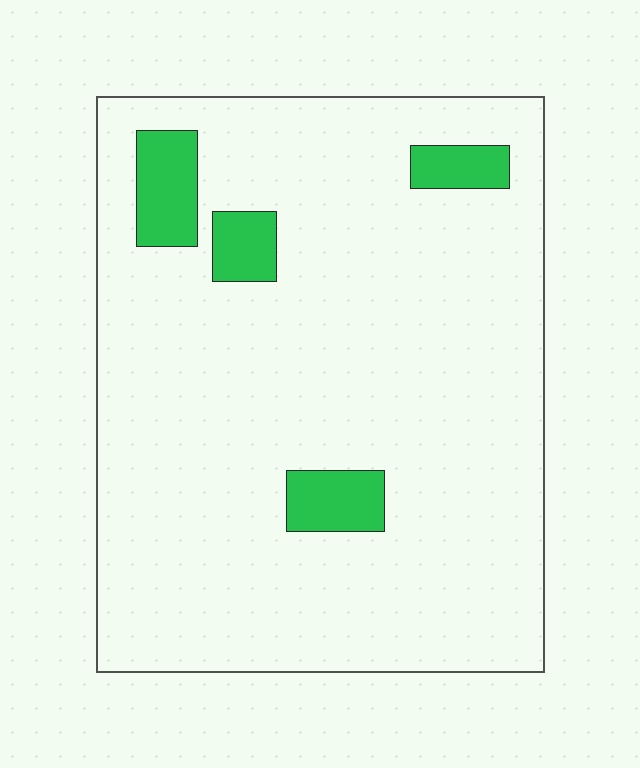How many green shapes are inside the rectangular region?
4.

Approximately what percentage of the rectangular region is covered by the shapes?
Approximately 10%.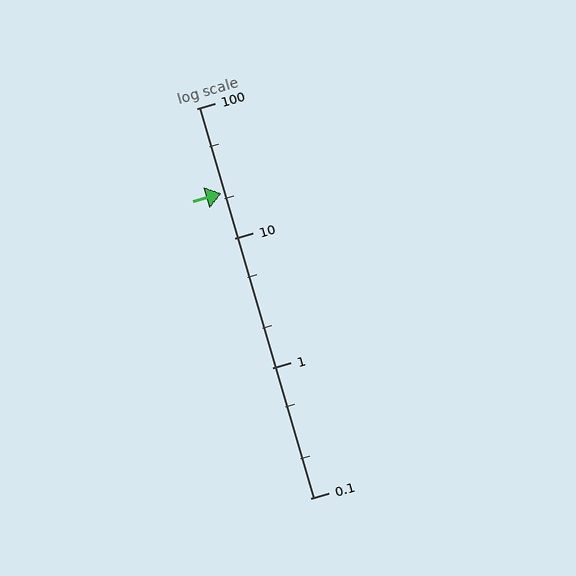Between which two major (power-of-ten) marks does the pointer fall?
The pointer is between 10 and 100.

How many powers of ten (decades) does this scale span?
The scale spans 3 decades, from 0.1 to 100.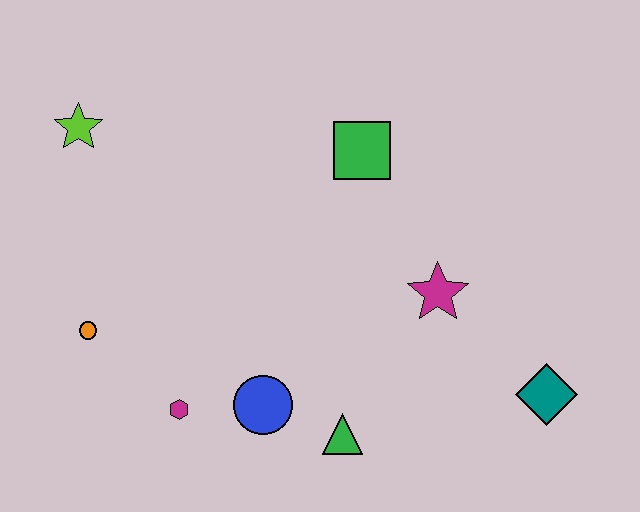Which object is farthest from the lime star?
The teal diamond is farthest from the lime star.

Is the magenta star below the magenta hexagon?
No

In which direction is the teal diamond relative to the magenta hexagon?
The teal diamond is to the right of the magenta hexagon.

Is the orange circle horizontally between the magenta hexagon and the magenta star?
No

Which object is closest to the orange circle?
The magenta hexagon is closest to the orange circle.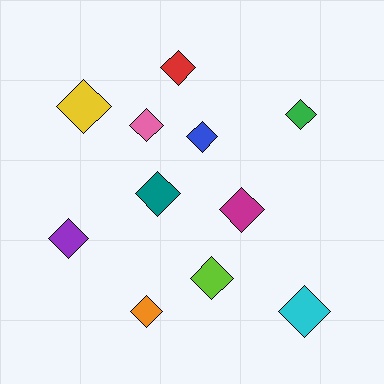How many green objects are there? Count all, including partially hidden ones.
There is 1 green object.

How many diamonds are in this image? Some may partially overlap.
There are 11 diamonds.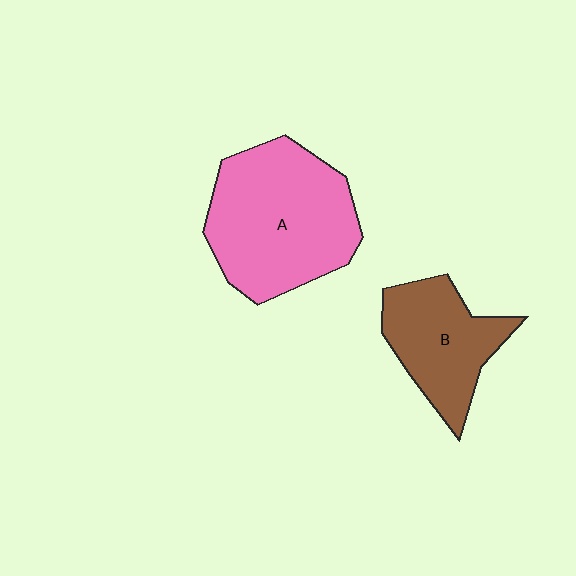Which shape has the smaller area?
Shape B (brown).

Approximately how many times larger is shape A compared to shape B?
Approximately 1.6 times.